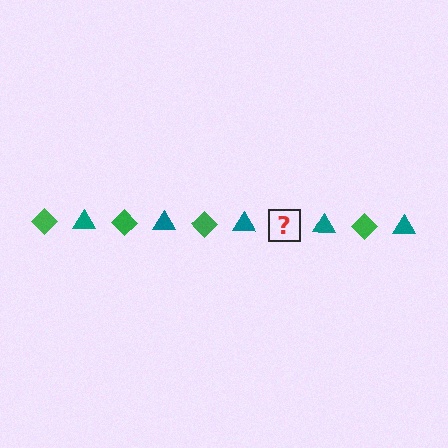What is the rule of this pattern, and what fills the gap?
The rule is that the pattern alternates between green diamond and teal triangle. The gap should be filled with a green diamond.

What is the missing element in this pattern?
The missing element is a green diamond.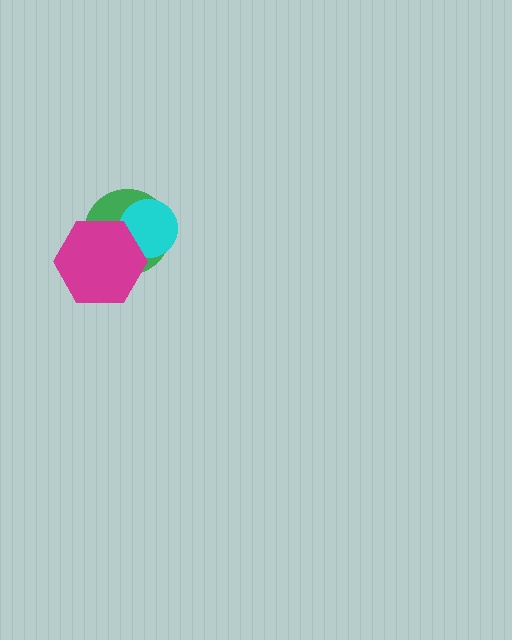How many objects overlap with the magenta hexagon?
2 objects overlap with the magenta hexagon.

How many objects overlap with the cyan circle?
2 objects overlap with the cyan circle.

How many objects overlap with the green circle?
2 objects overlap with the green circle.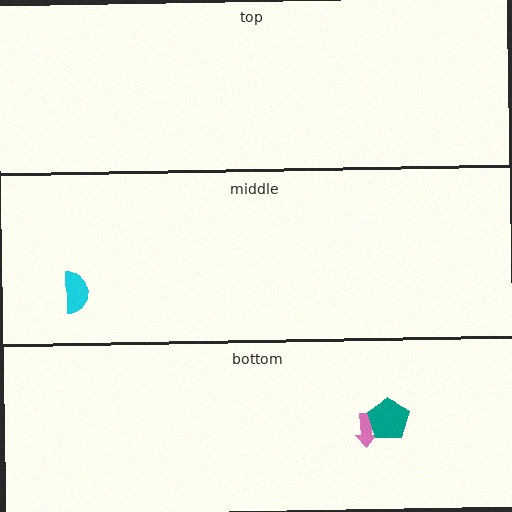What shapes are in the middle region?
The cyan semicircle.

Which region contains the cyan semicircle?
The middle region.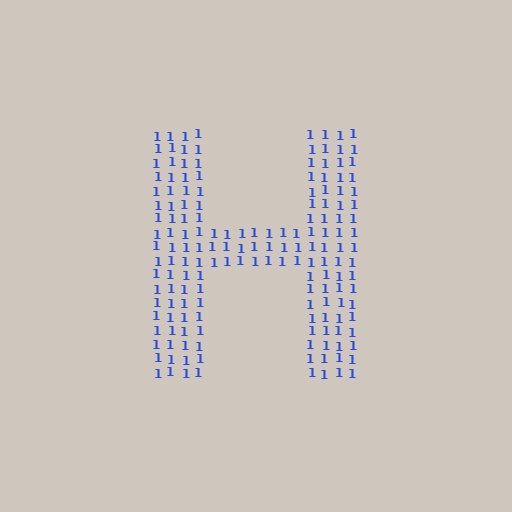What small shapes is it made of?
It is made of small digit 1's.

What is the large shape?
The large shape is the letter H.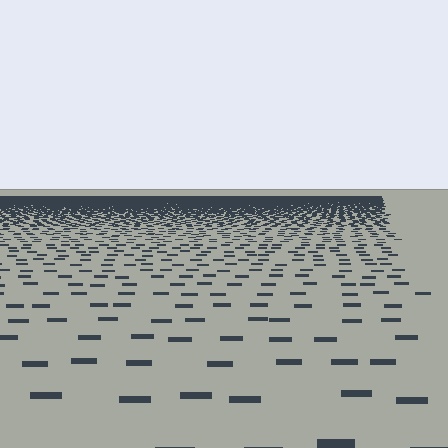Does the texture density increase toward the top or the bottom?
Density increases toward the top.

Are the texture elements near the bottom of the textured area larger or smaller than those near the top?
Larger. Near the bottom, elements are closer to the viewer and appear at a bigger on-screen size.